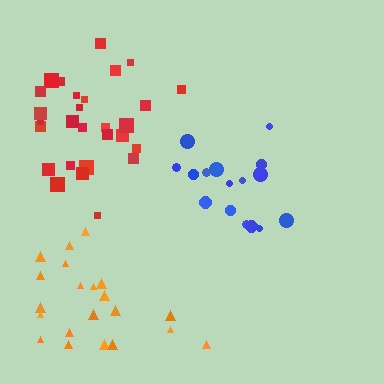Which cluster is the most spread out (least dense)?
Orange.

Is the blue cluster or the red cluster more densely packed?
Blue.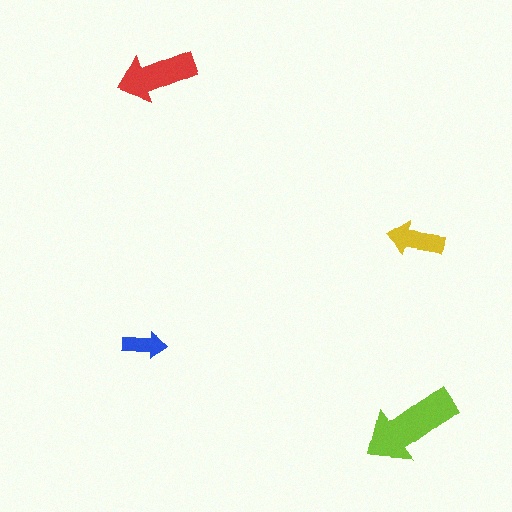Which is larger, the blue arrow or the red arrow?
The red one.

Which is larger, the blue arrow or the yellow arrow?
The yellow one.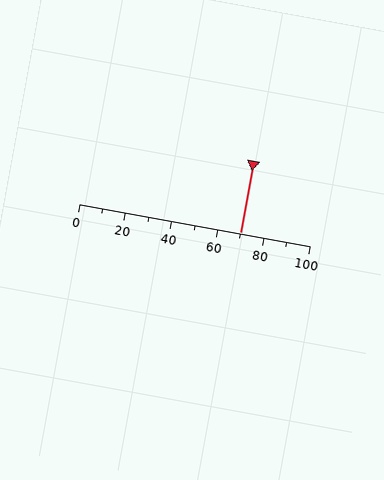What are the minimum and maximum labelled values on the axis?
The axis runs from 0 to 100.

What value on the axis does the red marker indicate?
The marker indicates approximately 70.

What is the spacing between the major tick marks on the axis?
The major ticks are spaced 20 apart.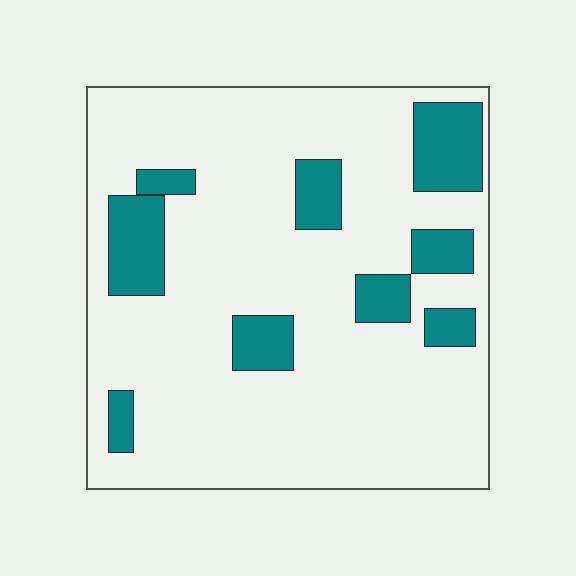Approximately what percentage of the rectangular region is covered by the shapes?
Approximately 20%.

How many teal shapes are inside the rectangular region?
9.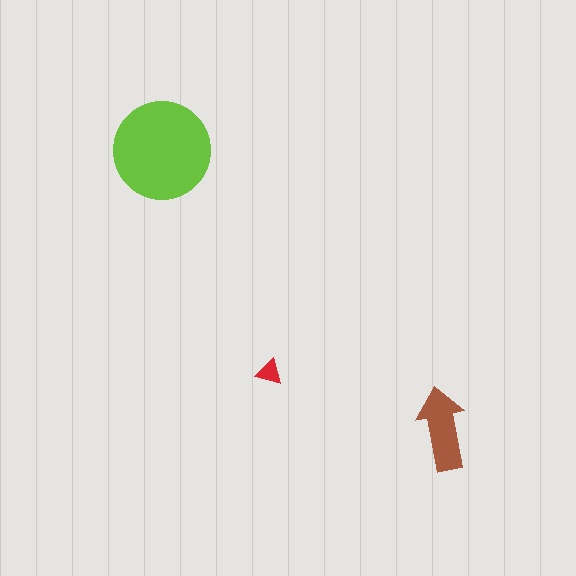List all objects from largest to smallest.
The lime circle, the brown arrow, the red triangle.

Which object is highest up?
The lime circle is topmost.